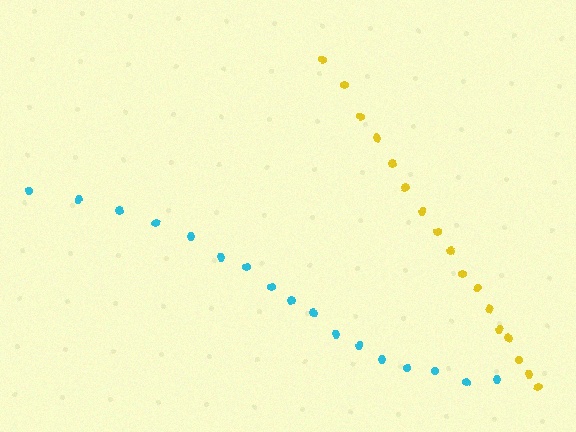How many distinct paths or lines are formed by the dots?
There are 2 distinct paths.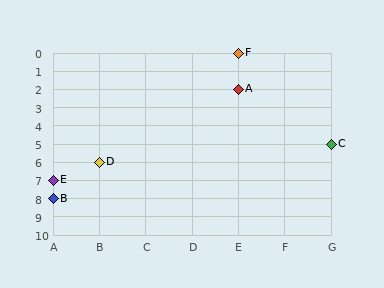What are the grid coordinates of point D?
Point D is at grid coordinates (B, 6).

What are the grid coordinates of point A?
Point A is at grid coordinates (E, 2).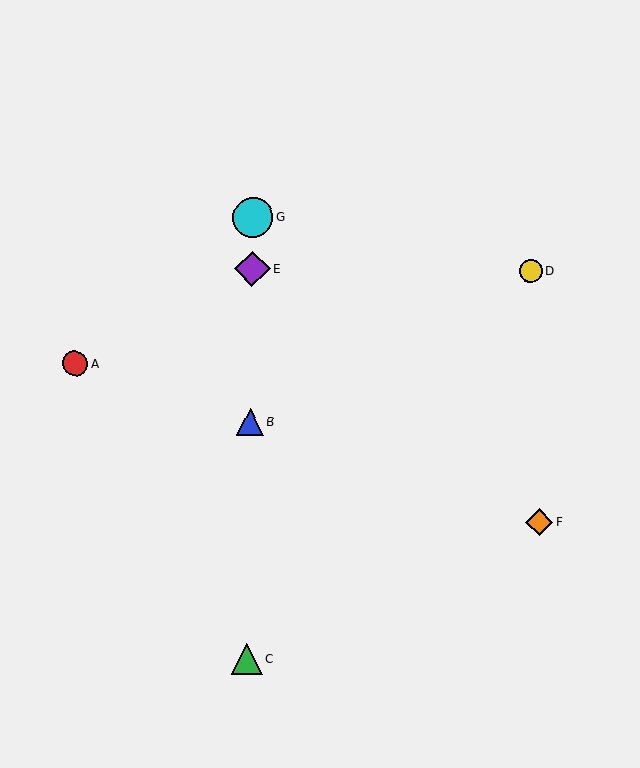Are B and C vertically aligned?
Yes, both are at x≈250.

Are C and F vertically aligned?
No, C is at x≈247 and F is at x≈539.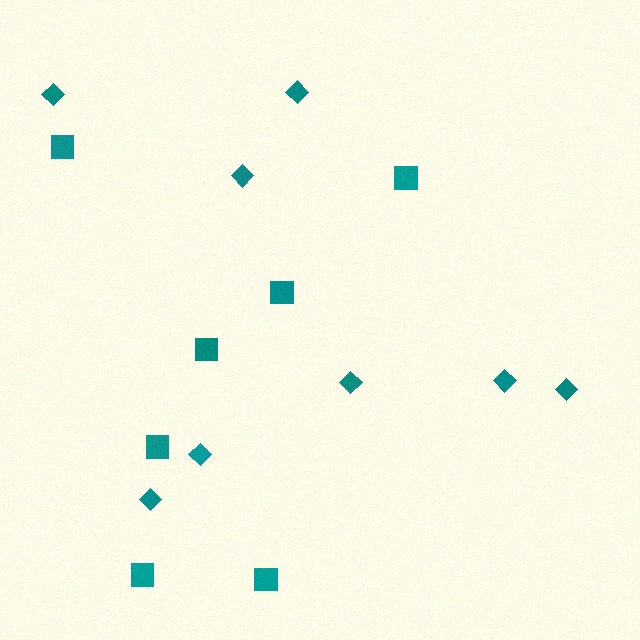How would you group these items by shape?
There are 2 groups: one group of diamonds (8) and one group of squares (7).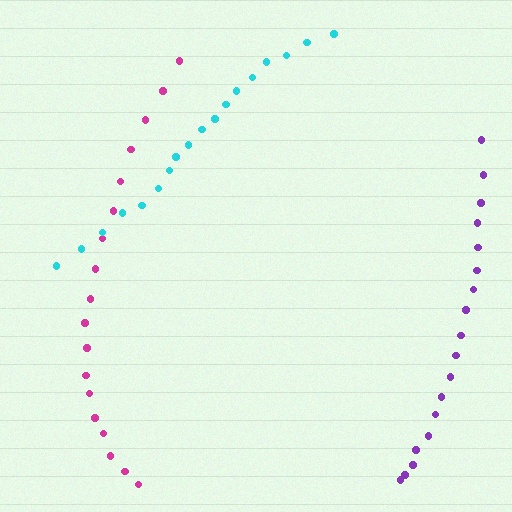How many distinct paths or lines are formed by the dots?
There are 3 distinct paths.